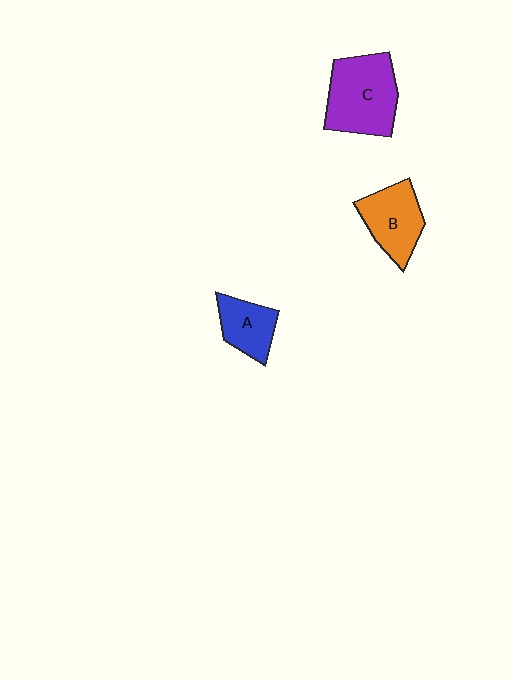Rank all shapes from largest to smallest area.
From largest to smallest: C (purple), B (orange), A (blue).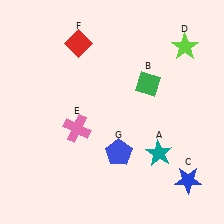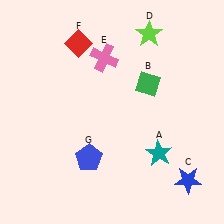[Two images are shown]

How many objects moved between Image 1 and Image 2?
3 objects moved between the two images.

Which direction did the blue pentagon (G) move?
The blue pentagon (G) moved left.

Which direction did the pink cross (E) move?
The pink cross (E) moved up.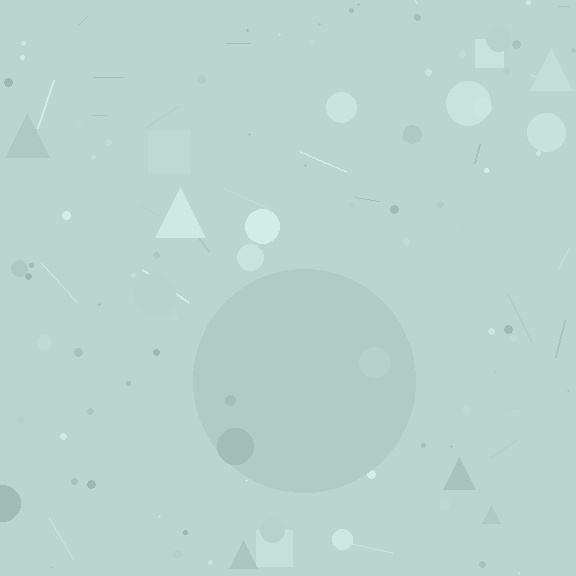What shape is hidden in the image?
A circle is hidden in the image.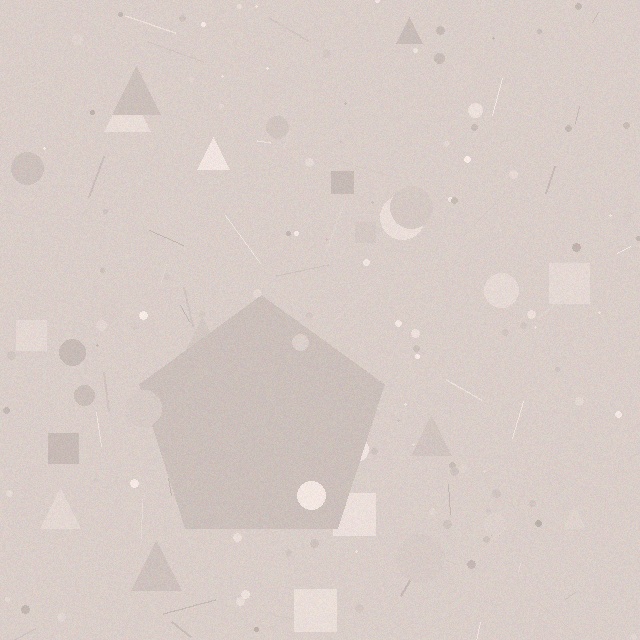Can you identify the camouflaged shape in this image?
The camouflaged shape is a pentagon.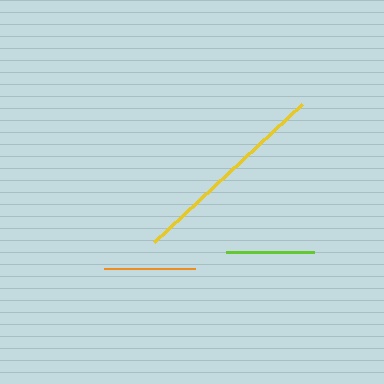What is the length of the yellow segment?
The yellow segment is approximately 202 pixels long.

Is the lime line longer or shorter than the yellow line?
The yellow line is longer than the lime line.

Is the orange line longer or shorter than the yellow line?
The yellow line is longer than the orange line.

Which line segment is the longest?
The yellow line is the longest at approximately 202 pixels.